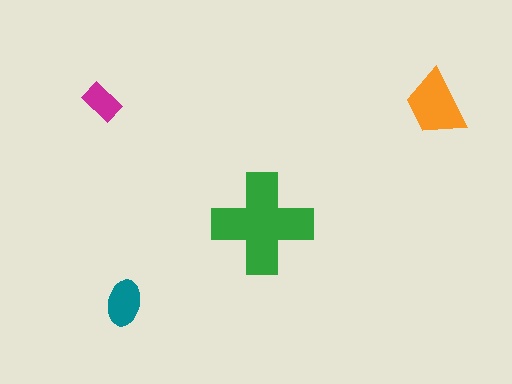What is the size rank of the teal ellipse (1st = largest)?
3rd.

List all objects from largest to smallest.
The green cross, the orange trapezoid, the teal ellipse, the magenta rectangle.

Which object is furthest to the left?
The magenta rectangle is leftmost.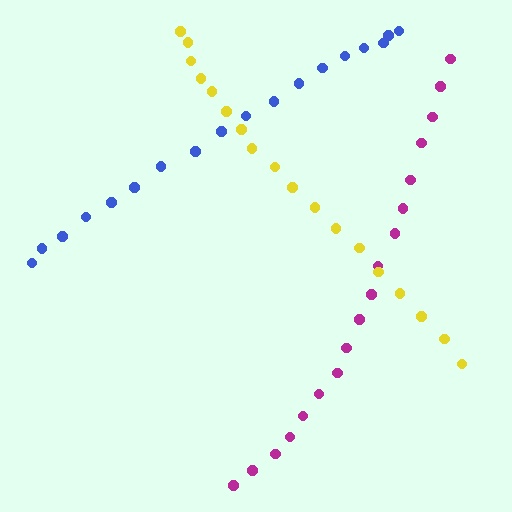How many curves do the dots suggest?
There are 3 distinct paths.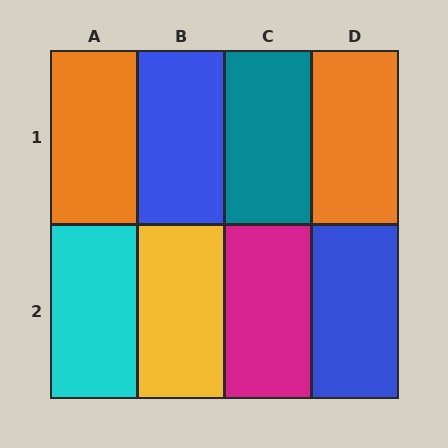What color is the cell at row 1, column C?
Teal.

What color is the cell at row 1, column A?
Orange.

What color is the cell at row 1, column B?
Blue.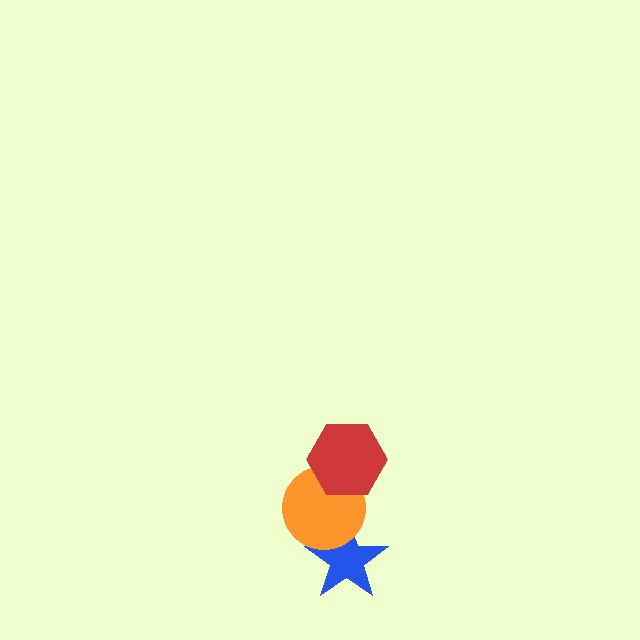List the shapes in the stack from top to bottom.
From top to bottom: the red hexagon, the orange circle, the blue star.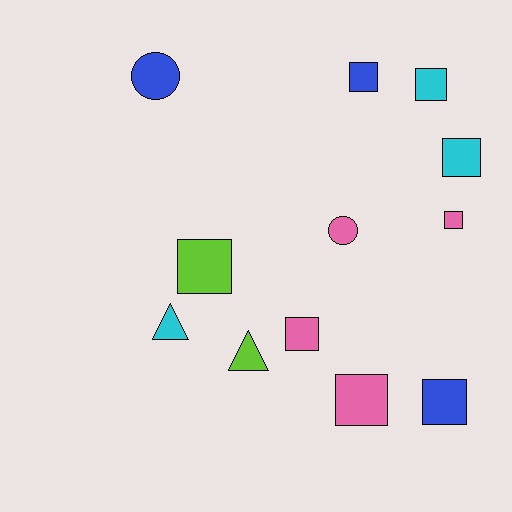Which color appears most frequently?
Pink, with 4 objects.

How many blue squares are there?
There are 2 blue squares.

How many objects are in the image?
There are 12 objects.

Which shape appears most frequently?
Square, with 8 objects.